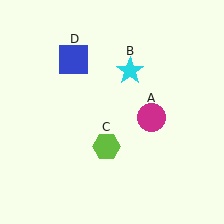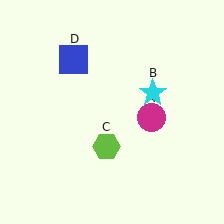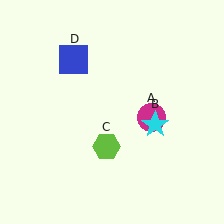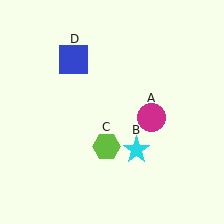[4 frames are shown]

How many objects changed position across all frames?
1 object changed position: cyan star (object B).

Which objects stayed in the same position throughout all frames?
Magenta circle (object A) and lime hexagon (object C) and blue square (object D) remained stationary.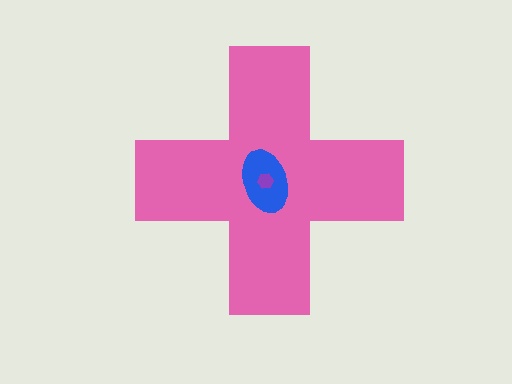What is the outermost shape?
The pink cross.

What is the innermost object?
The purple hexagon.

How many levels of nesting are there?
3.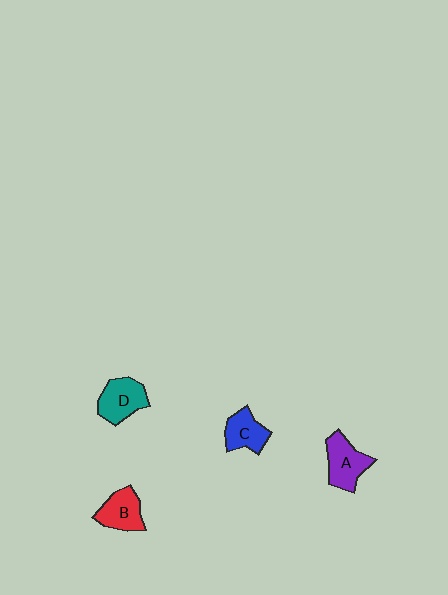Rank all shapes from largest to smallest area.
From largest to smallest: A (purple), D (teal), B (red), C (blue).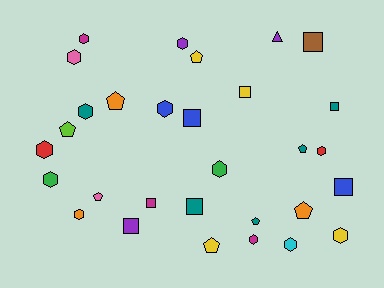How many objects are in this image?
There are 30 objects.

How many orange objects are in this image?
There are 3 orange objects.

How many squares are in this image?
There are 8 squares.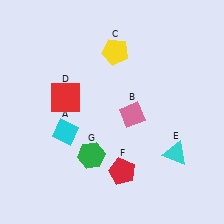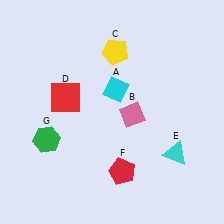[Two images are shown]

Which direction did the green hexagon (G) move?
The green hexagon (G) moved left.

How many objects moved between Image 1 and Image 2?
2 objects moved between the two images.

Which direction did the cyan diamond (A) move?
The cyan diamond (A) moved right.